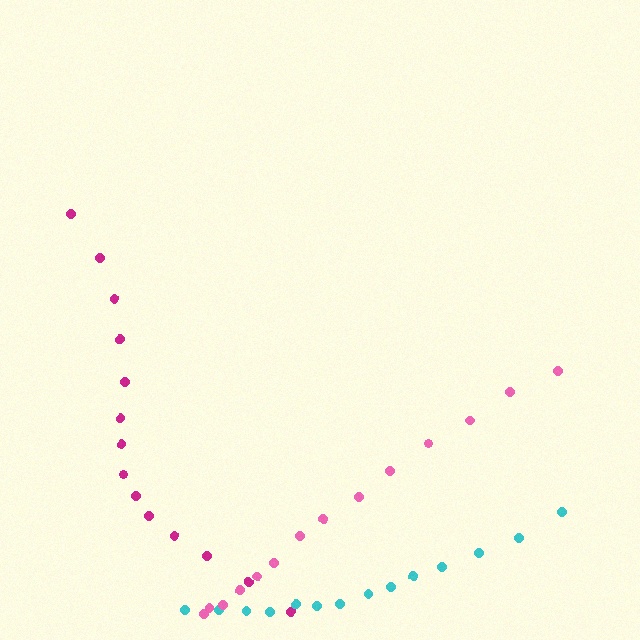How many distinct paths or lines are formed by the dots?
There are 3 distinct paths.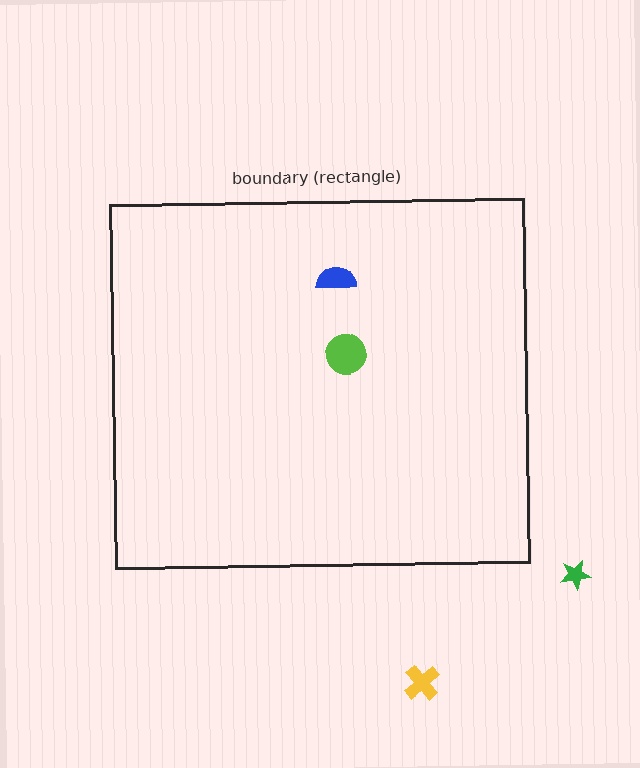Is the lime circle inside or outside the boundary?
Inside.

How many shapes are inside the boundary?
2 inside, 2 outside.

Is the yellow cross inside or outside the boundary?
Outside.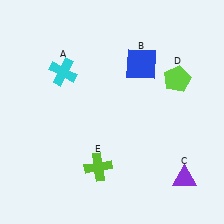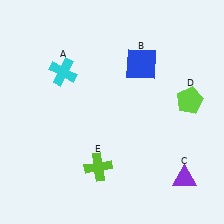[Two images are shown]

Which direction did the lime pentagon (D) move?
The lime pentagon (D) moved down.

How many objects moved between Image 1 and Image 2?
1 object moved between the two images.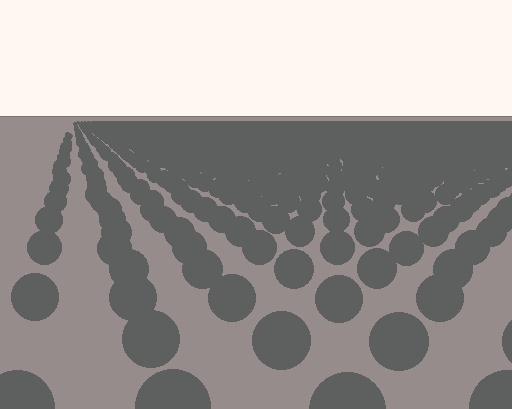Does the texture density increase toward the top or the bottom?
Density increases toward the top.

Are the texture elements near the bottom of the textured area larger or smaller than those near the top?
Larger. Near the bottom, elements are closer to the viewer and appear at a bigger on-screen size.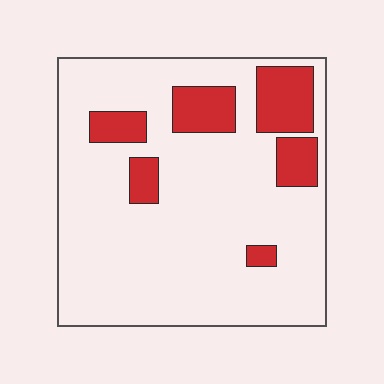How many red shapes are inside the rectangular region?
6.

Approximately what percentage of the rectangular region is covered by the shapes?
Approximately 20%.